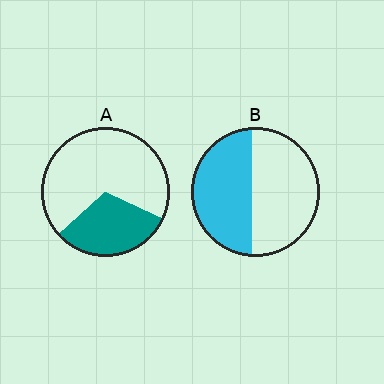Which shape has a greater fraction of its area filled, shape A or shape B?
Shape B.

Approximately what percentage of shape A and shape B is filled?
A is approximately 30% and B is approximately 45%.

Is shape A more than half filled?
No.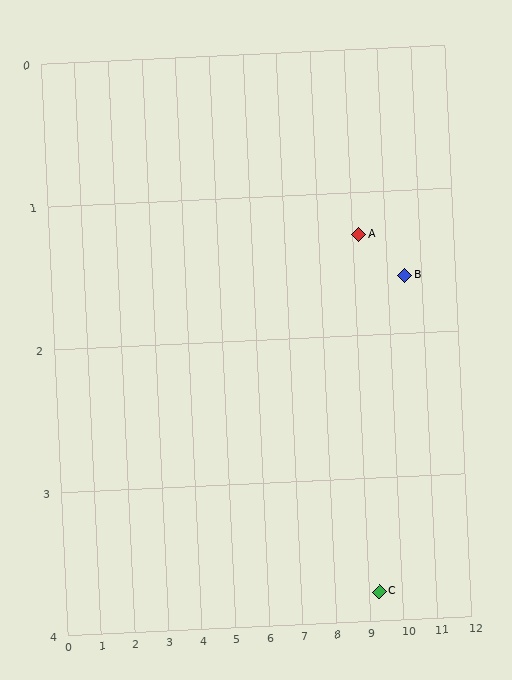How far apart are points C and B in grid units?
Points C and B are about 2.5 grid units apart.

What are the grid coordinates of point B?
Point B is at approximately (10.5, 1.6).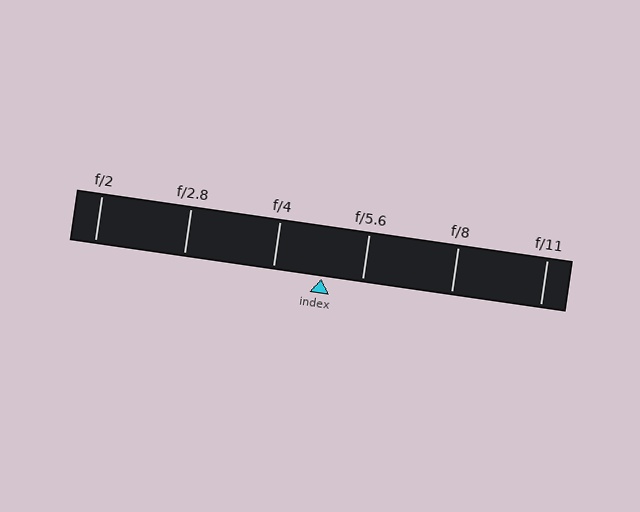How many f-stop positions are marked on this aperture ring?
There are 6 f-stop positions marked.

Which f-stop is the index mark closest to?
The index mark is closest to f/5.6.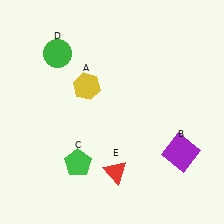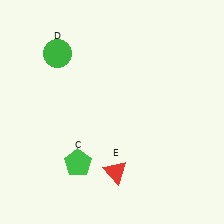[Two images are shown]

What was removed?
The purple square (B), the yellow hexagon (A) were removed in Image 2.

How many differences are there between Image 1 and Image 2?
There are 2 differences between the two images.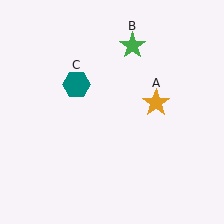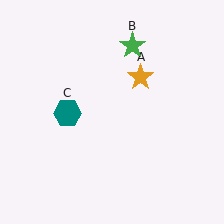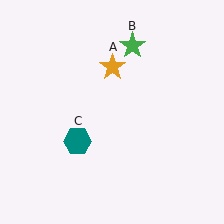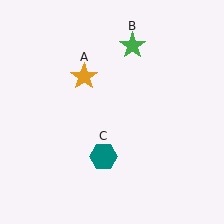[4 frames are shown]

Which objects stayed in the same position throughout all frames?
Green star (object B) remained stationary.